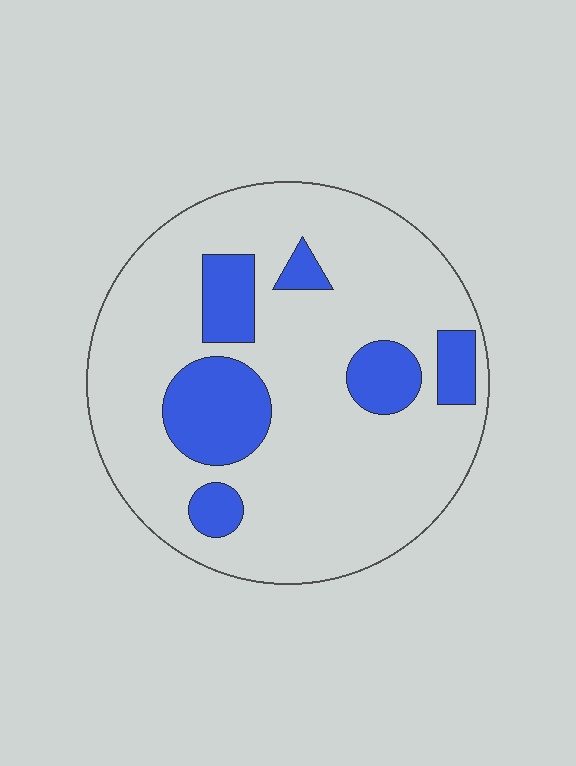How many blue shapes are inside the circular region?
6.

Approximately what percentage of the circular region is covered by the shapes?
Approximately 20%.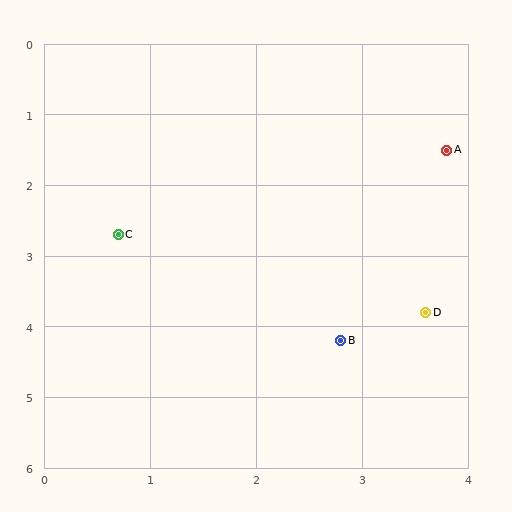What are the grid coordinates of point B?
Point B is at approximately (2.8, 4.2).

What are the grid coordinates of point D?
Point D is at approximately (3.6, 3.8).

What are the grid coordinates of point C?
Point C is at approximately (0.7, 2.7).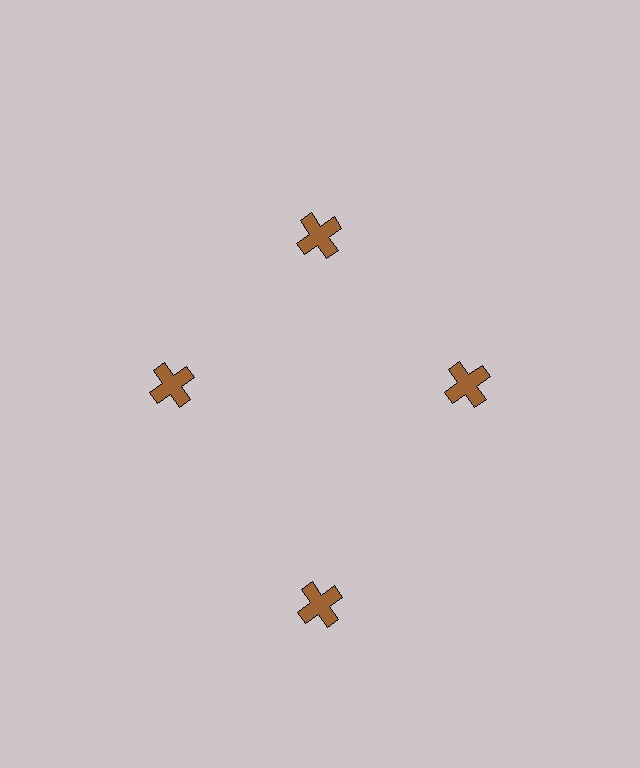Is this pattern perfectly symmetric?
No. The 4 brown crosses are arranged in a ring, but one element near the 6 o'clock position is pushed outward from the center, breaking the 4-fold rotational symmetry.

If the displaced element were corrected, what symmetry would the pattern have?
It would have 4-fold rotational symmetry — the pattern would map onto itself every 90 degrees.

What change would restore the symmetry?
The symmetry would be restored by moving it inward, back onto the ring so that all 4 crosses sit at equal angles and equal distance from the center.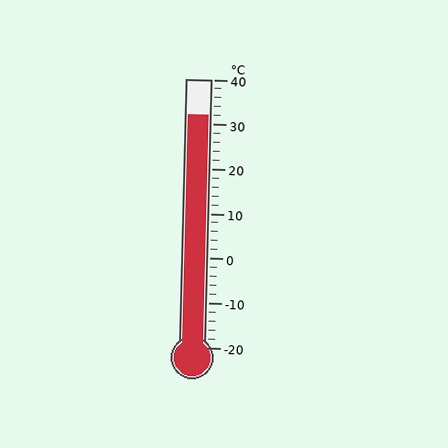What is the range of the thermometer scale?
The thermometer scale ranges from -20°C to 40°C.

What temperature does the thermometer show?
The thermometer shows approximately 32°C.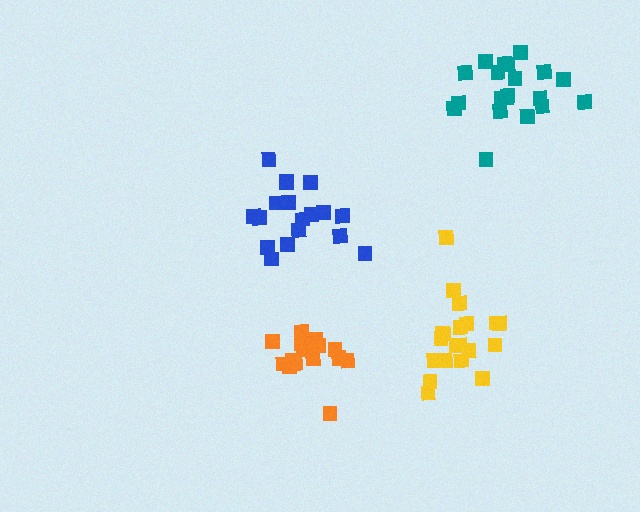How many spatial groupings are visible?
There are 4 spatial groupings.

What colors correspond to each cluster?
The clusters are colored: orange, blue, yellow, teal.